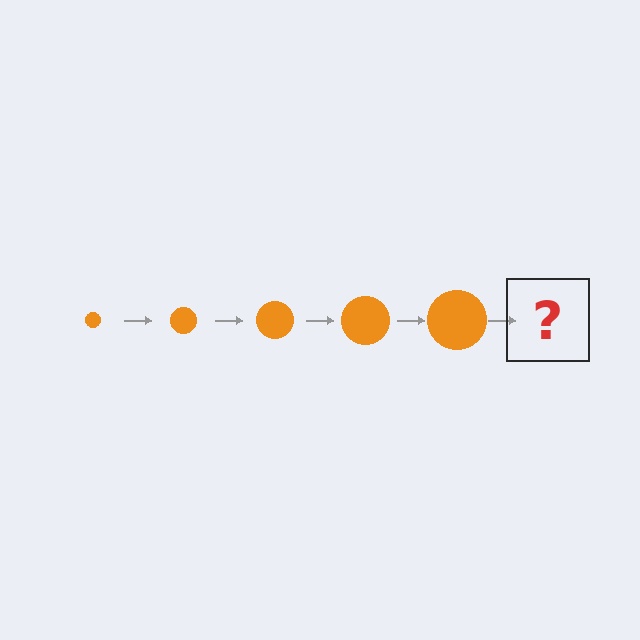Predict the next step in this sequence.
The next step is an orange circle, larger than the previous one.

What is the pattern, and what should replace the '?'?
The pattern is that the circle gets progressively larger each step. The '?' should be an orange circle, larger than the previous one.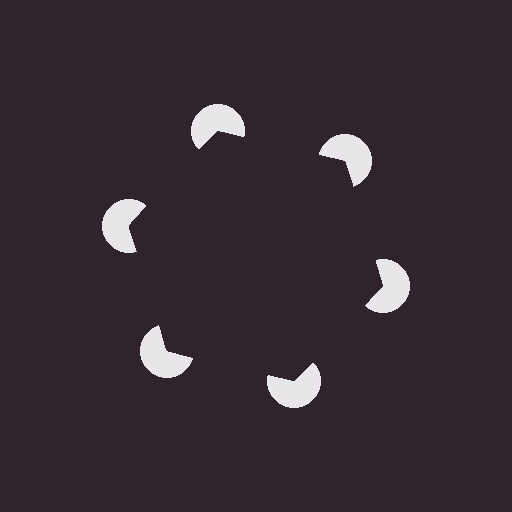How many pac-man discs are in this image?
There are 6 — one at each vertex of the illusory hexagon.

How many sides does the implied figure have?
6 sides.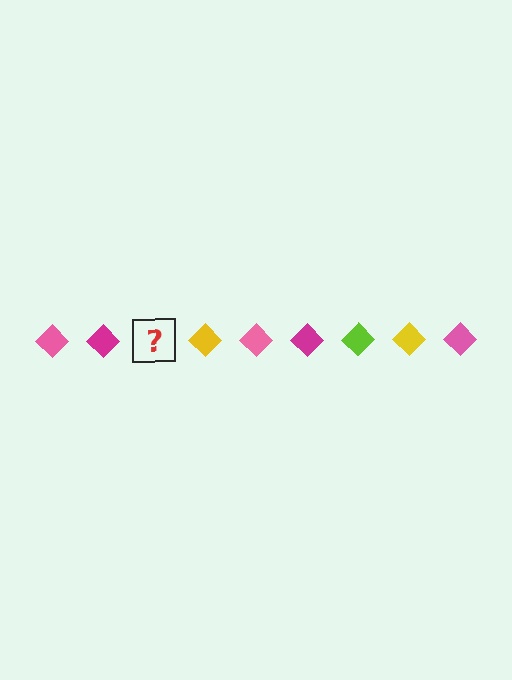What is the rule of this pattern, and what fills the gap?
The rule is that the pattern cycles through pink, magenta, lime, yellow diamonds. The gap should be filled with a lime diamond.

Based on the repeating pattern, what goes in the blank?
The blank should be a lime diamond.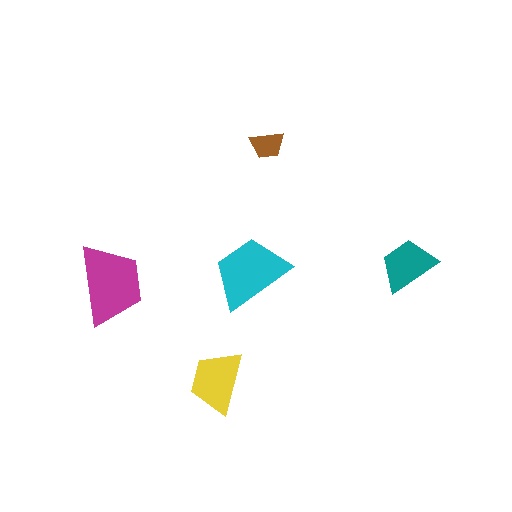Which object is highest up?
The brown trapezoid is topmost.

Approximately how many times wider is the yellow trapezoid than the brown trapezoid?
About 2 times wider.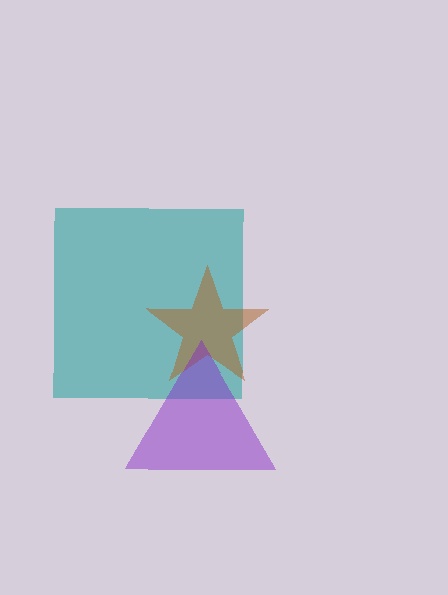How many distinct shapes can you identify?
There are 3 distinct shapes: a teal square, a brown star, a purple triangle.